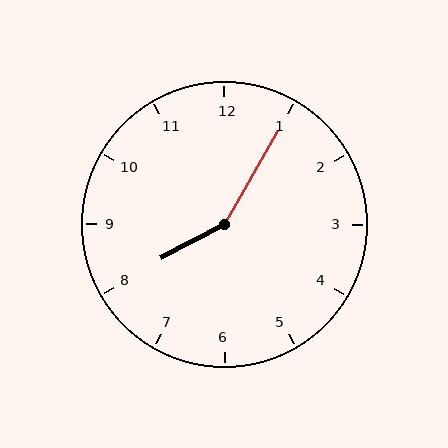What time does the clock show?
8:05.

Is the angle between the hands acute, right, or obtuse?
It is obtuse.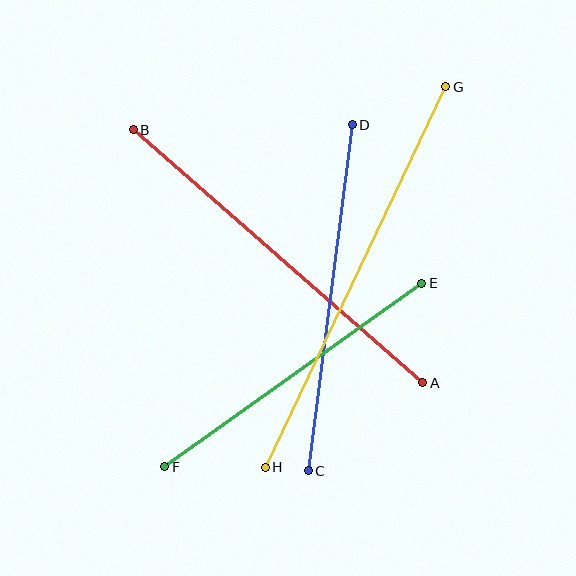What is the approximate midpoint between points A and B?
The midpoint is at approximately (278, 256) pixels.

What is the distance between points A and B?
The distance is approximately 384 pixels.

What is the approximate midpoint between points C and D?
The midpoint is at approximately (330, 298) pixels.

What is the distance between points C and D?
The distance is approximately 349 pixels.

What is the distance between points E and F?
The distance is approximately 316 pixels.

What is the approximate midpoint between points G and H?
The midpoint is at approximately (356, 277) pixels.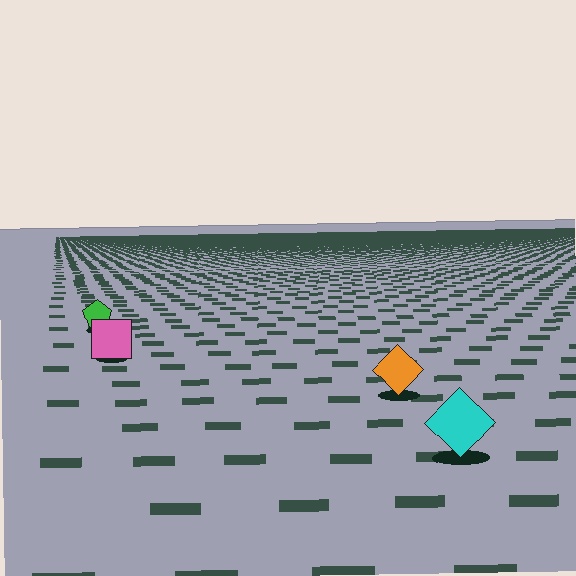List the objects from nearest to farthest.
From nearest to farthest: the cyan diamond, the orange diamond, the pink square, the green pentagon.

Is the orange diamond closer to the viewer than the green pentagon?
Yes. The orange diamond is closer — you can tell from the texture gradient: the ground texture is coarser near it.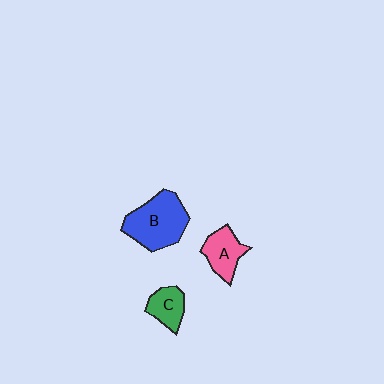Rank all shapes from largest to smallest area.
From largest to smallest: B (blue), A (pink), C (green).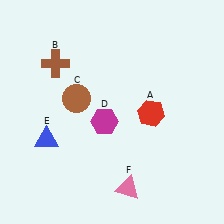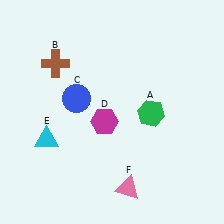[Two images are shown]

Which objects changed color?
A changed from red to green. C changed from brown to blue. E changed from blue to cyan.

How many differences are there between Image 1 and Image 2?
There are 3 differences between the two images.